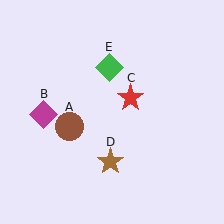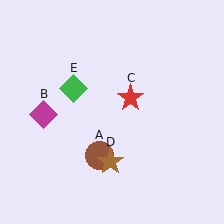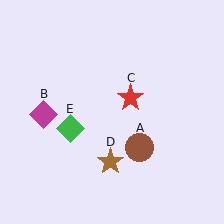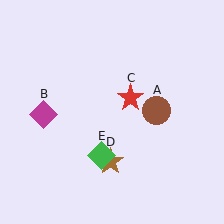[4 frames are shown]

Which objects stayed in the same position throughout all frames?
Magenta diamond (object B) and red star (object C) and brown star (object D) remained stationary.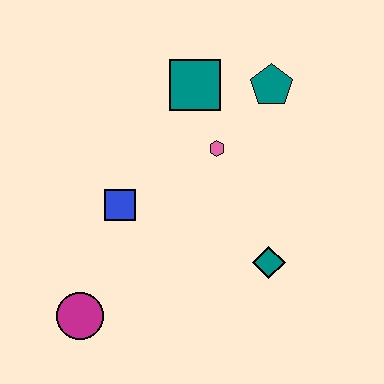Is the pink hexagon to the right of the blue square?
Yes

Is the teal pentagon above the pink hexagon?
Yes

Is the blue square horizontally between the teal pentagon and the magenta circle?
Yes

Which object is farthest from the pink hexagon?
The magenta circle is farthest from the pink hexagon.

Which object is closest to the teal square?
The pink hexagon is closest to the teal square.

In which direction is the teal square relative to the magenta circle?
The teal square is above the magenta circle.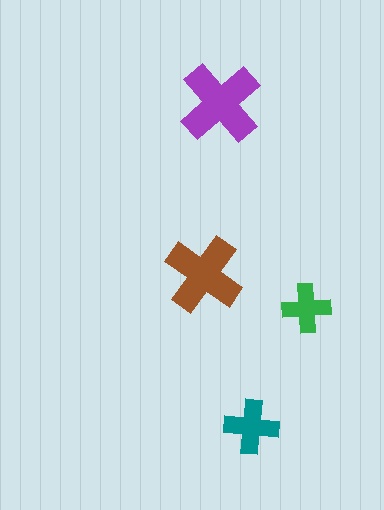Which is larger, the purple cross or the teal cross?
The purple one.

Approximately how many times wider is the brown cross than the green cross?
About 1.5 times wider.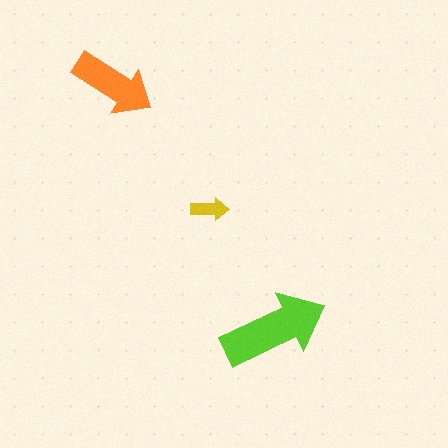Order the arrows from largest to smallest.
the lime one, the orange one, the yellow one.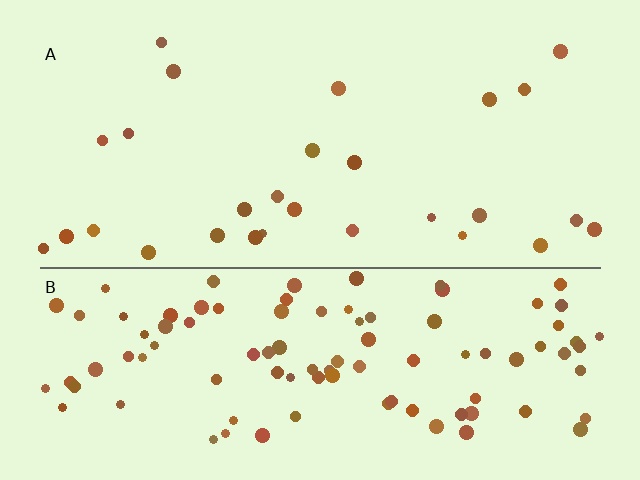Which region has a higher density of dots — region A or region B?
B (the bottom).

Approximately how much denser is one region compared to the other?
Approximately 3.6× — region B over region A.